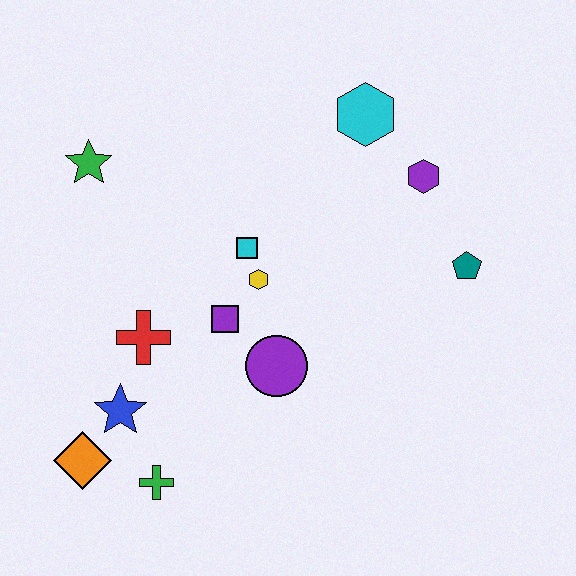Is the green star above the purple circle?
Yes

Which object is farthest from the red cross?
The teal pentagon is farthest from the red cross.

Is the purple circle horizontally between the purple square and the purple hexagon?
Yes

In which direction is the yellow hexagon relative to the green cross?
The yellow hexagon is above the green cross.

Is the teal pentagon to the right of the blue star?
Yes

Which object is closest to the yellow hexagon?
The cyan square is closest to the yellow hexagon.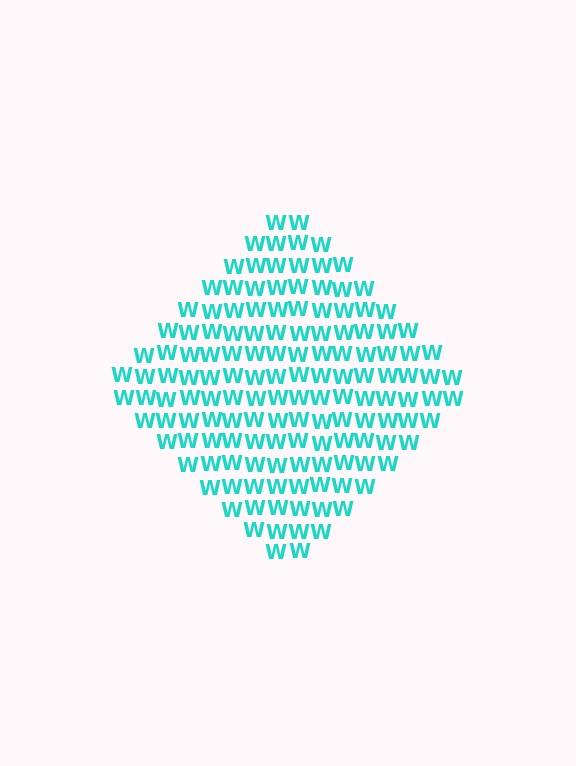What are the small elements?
The small elements are letter W's.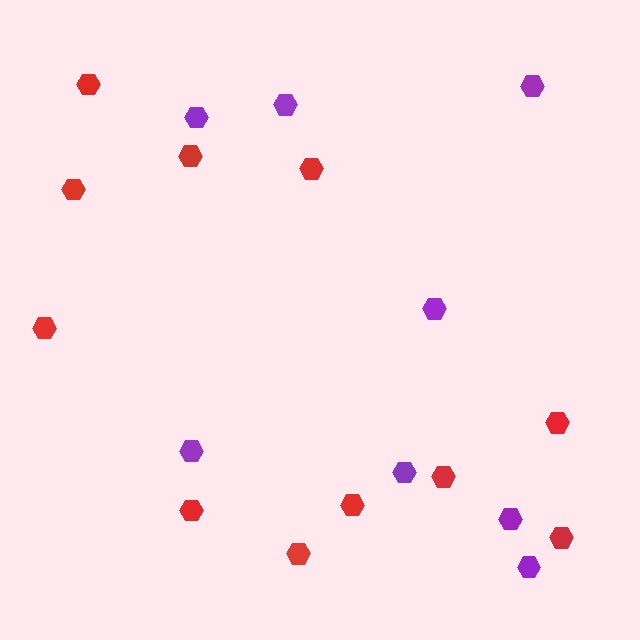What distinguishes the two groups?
There are 2 groups: one group of purple hexagons (8) and one group of red hexagons (11).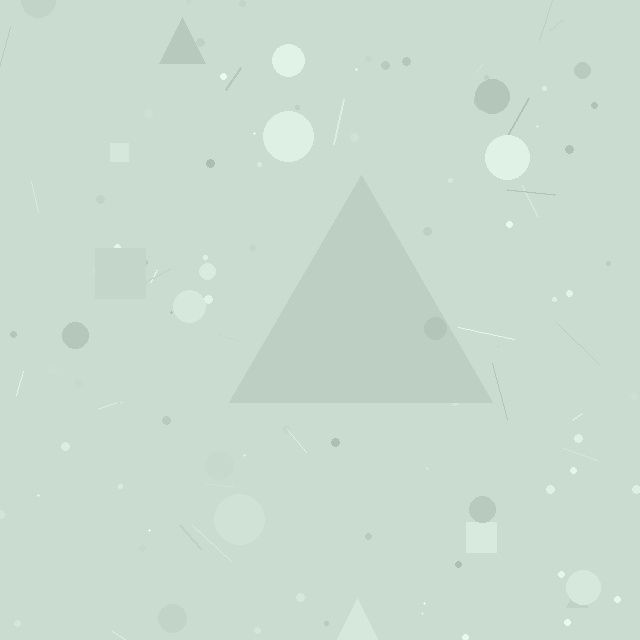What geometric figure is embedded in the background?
A triangle is embedded in the background.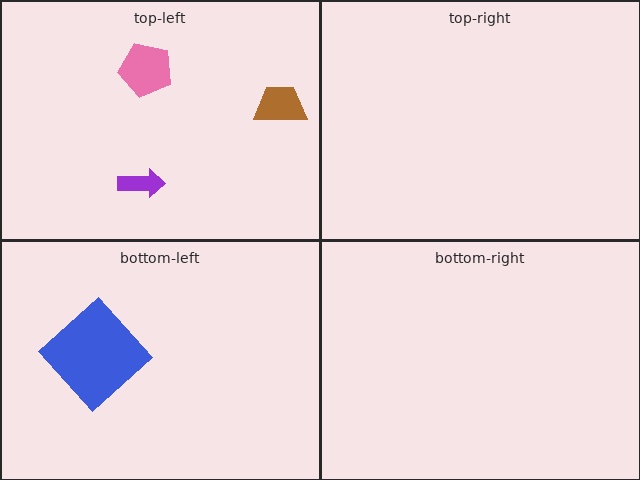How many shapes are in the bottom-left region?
1.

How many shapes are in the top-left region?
3.